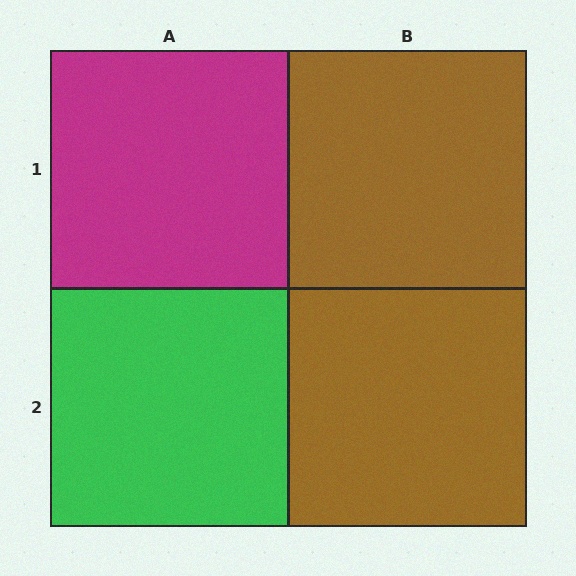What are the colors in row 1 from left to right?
Magenta, brown.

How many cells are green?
1 cell is green.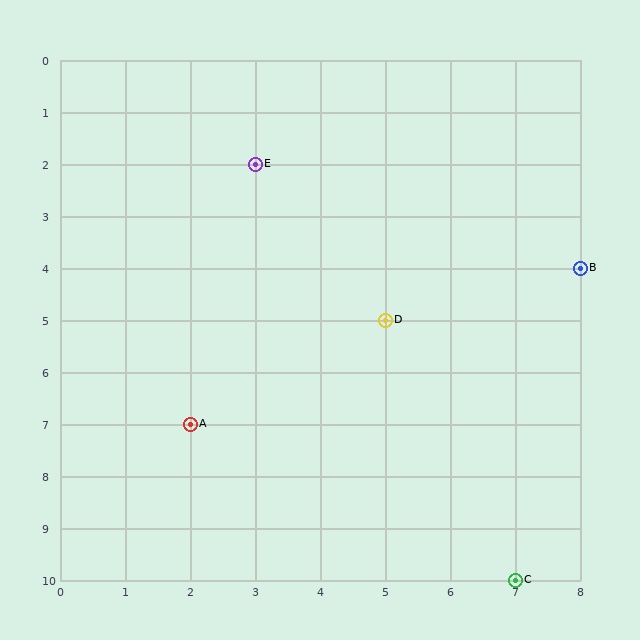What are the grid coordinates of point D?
Point D is at grid coordinates (5, 5).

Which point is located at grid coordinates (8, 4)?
Point B is at (8, 4).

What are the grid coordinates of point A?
Point A is at grid coordinates (2, 7).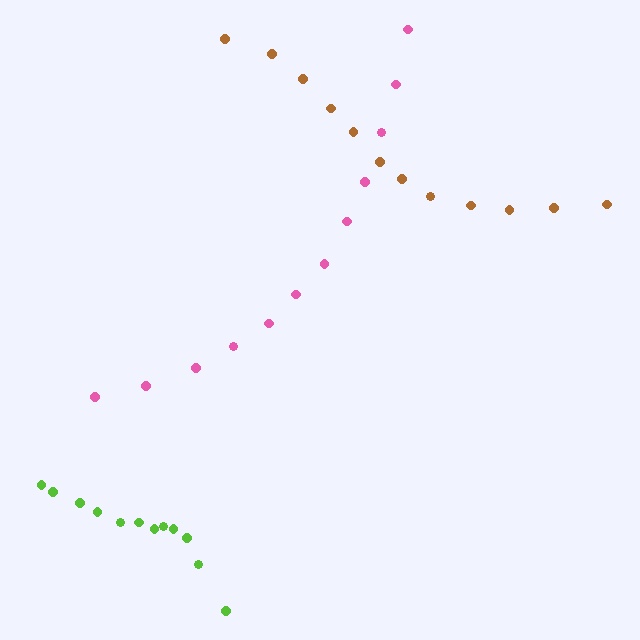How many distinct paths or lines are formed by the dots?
There are 3 distinct paths.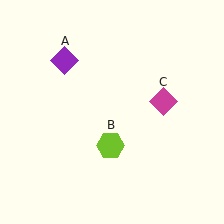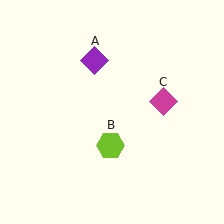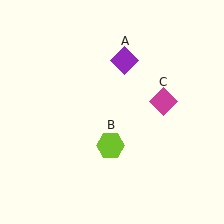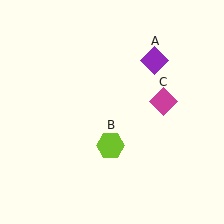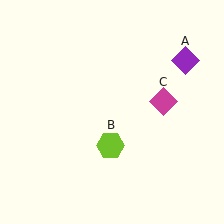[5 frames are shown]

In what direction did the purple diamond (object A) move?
The purple diamond (object A) moved right.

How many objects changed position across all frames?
1 object changed position: purple diamond (object A).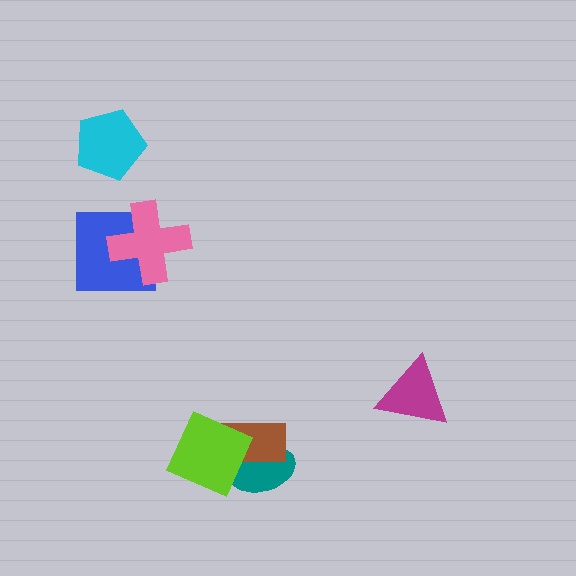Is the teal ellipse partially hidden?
Yes, it is partially covered by another shape.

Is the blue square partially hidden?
Yes, it is partially covered by another shape.